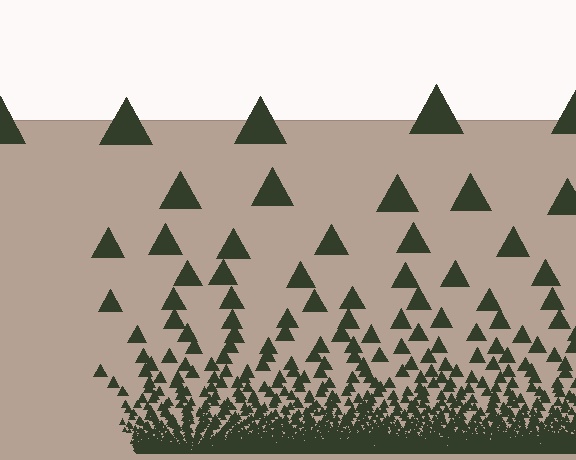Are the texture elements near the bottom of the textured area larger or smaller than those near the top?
Smaller. The gradient is inverted — elements near the bottom are smaller and denser.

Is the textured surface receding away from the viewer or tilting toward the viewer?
The surface appears to tilt toward the viewer. Texture elements get larger and sparser toward the top.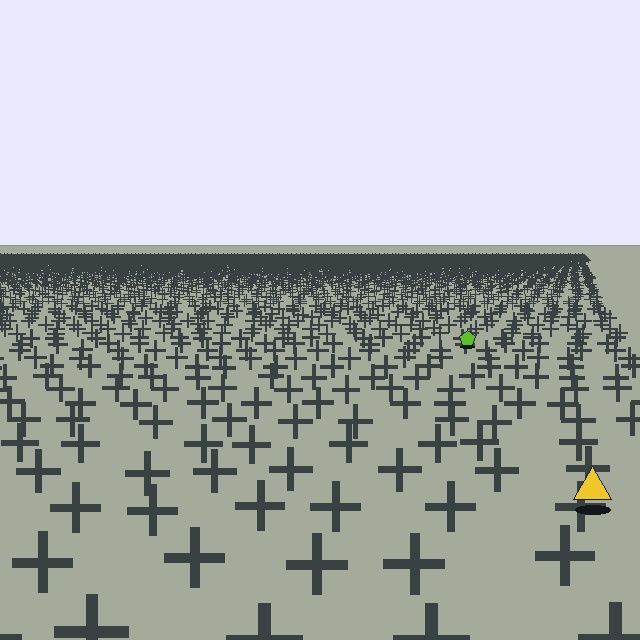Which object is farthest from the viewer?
The lime pentagon is farthest from the viewer. It appears smaller and the ground texture around it is denser.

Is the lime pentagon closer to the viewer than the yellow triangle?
No. The yellow triangle is closer — you can tell from the texture gradient: the ground texture is coarser near it.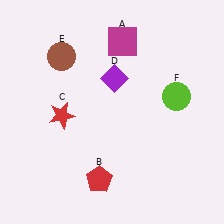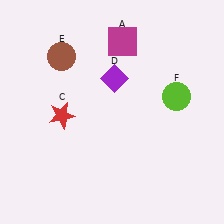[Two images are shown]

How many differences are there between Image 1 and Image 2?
There is 1 difference between the two images.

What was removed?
The red pentagon (B) was removed in Image 2.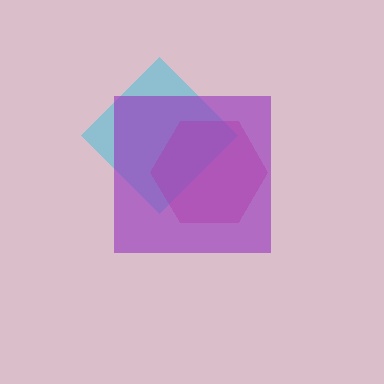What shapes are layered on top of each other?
The layered shapes are: a cyan diamond, a magenta hexagon, a purple square.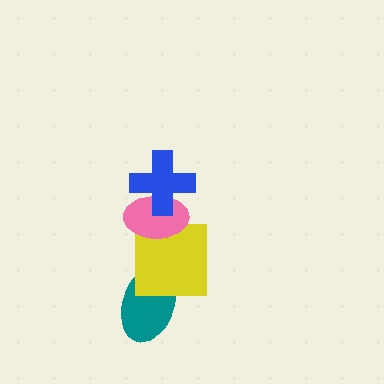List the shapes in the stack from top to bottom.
From top to bottom: the blue cross, the pink ellipse, the yellow square, the teal ellipse.